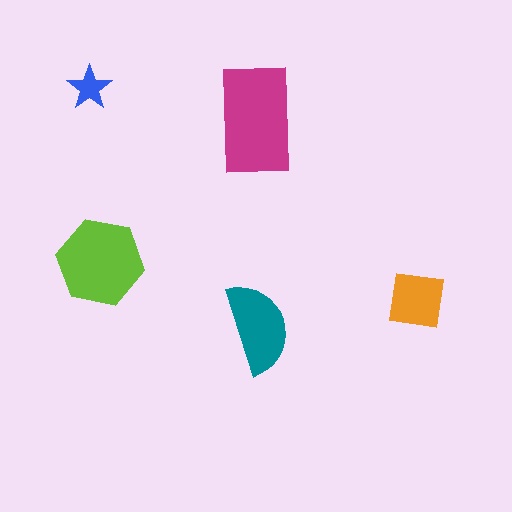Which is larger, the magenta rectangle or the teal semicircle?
The magenta rectangle.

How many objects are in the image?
There are 5 objects in the image.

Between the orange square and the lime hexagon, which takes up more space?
The lime hexagon.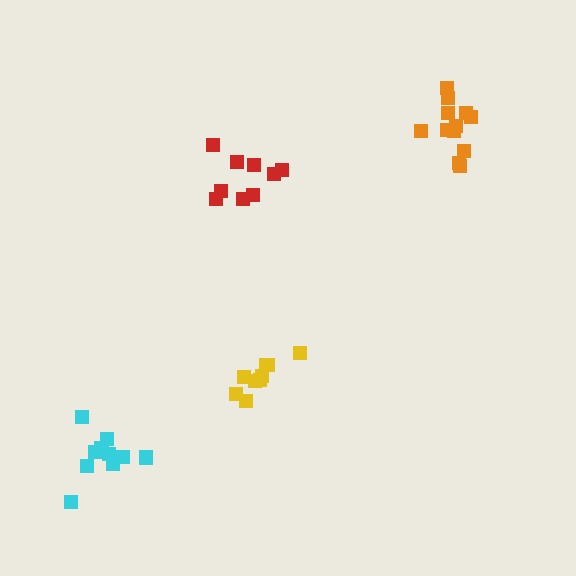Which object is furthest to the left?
The cyan cluster is leftmost.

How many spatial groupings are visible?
There are 4 spatial groupings.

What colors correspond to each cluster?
The clusters are colored: red, cyan, yellow, orange.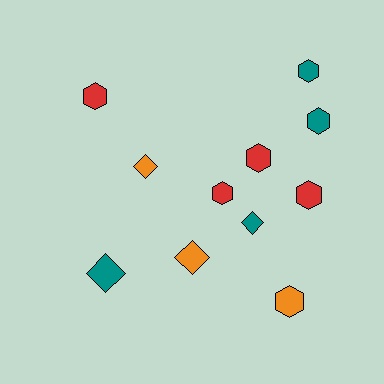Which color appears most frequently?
Red, with 4 objects.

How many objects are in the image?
There are 11 objects.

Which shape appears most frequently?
Hexagon, with 7 objects.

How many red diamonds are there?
There are no red diamonds.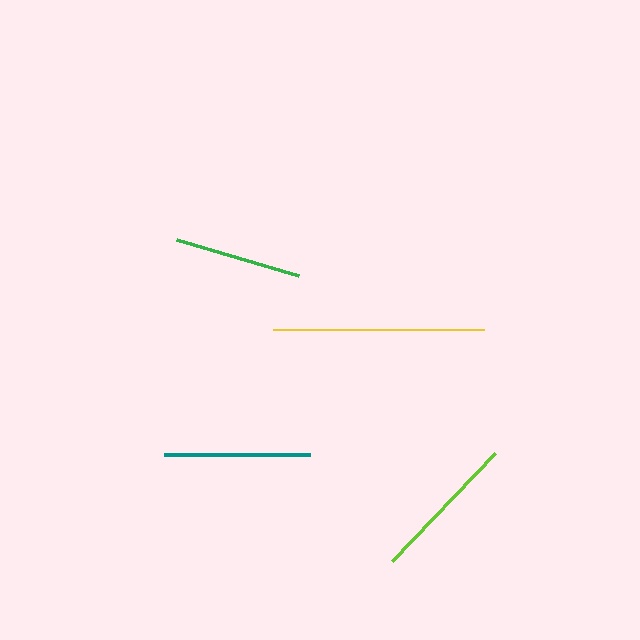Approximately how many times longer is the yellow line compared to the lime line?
The yellow line is approximately 1.4 times the length of the lime line.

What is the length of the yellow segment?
The yellow segment is approximately 212 pixels long.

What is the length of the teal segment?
The teal segment is approximately 145 pixels long.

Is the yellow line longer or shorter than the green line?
The yellow line is longer than the green line.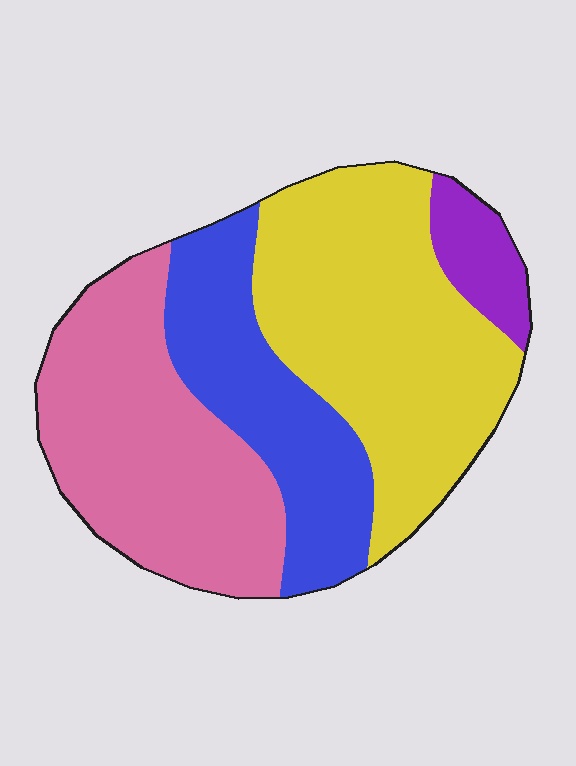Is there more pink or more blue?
Pink.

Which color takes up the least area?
Purple, at roughly 5%.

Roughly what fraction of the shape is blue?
Blue covers roughly 25% of the shape.